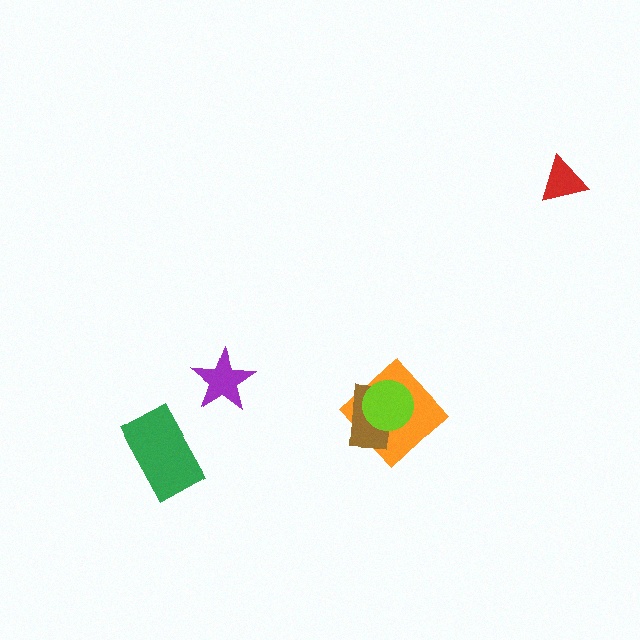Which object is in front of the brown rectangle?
The lime circle is in front of the brown rectangle.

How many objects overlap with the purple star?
0 objects overlap with the purple star.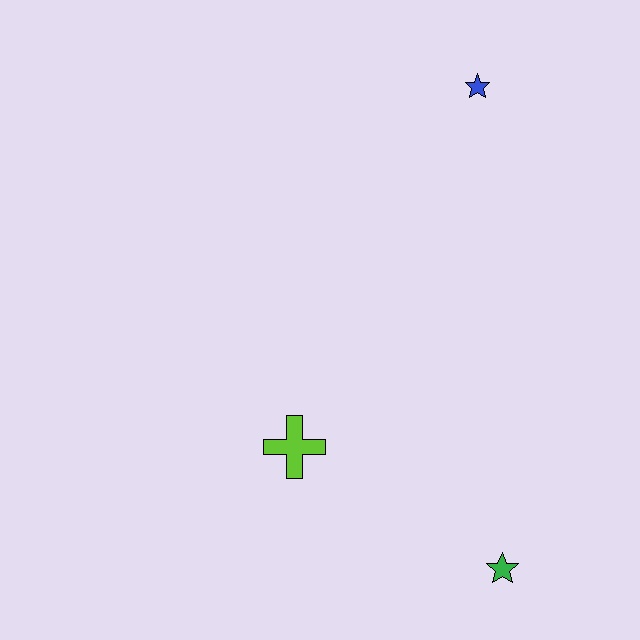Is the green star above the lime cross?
No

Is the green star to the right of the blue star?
Yes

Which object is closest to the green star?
The lime cross is closest to the green star.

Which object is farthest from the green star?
The blue star is farthest from the green star.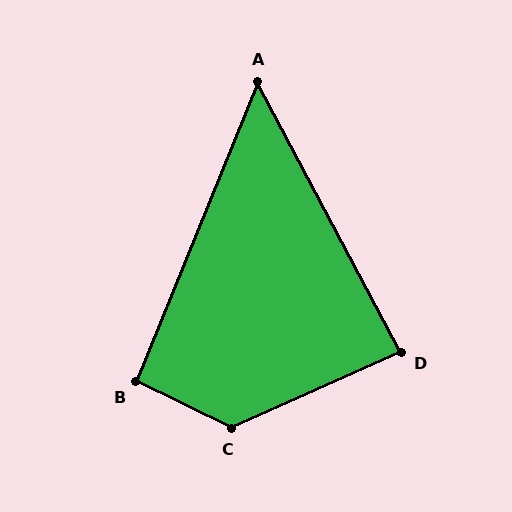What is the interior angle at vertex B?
Approximately 94 degrees (approximately right).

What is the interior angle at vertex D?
Approximately 86 degrees (approximately right).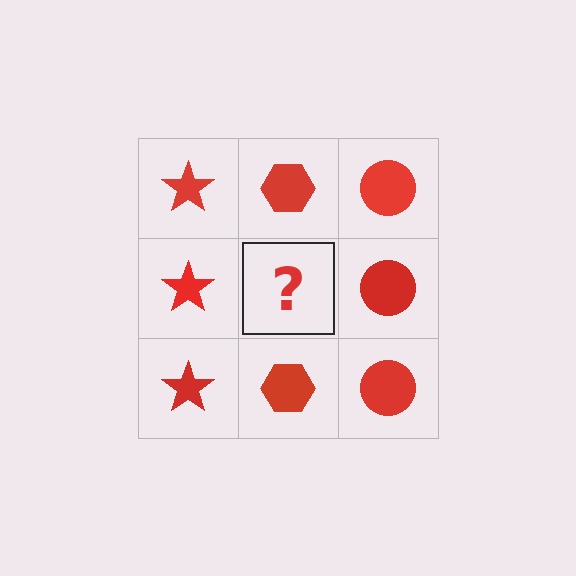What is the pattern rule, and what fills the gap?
The rule is that each column has a consistent shape. The gap should be filled with a red hexagon.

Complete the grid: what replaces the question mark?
The question mark should be replaced with a red hexagon.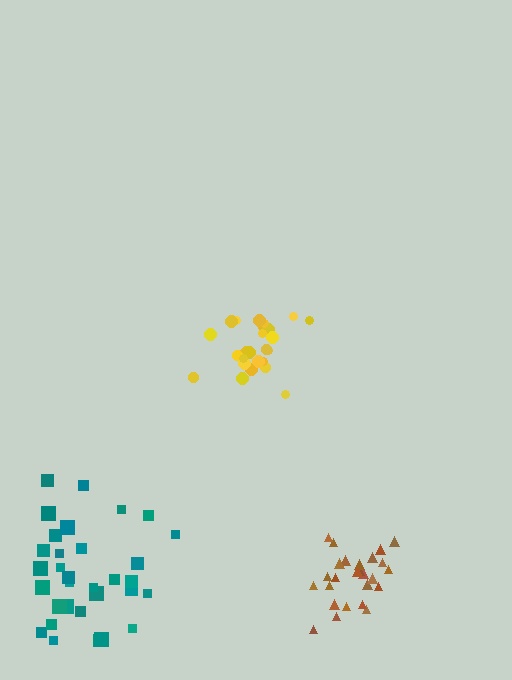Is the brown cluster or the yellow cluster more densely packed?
Brown.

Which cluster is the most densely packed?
Brown.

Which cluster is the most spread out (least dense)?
Teal.